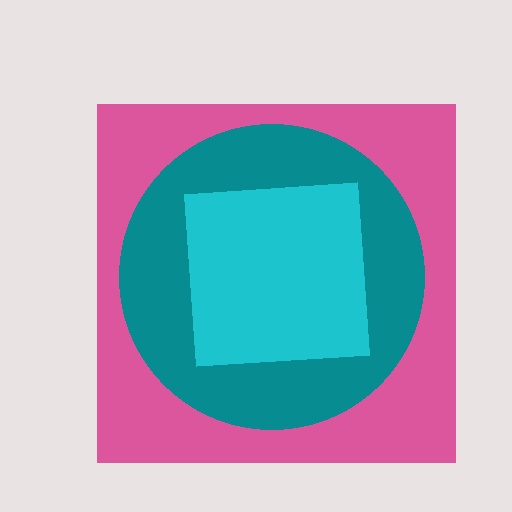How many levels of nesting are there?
3.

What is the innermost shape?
The cyan square.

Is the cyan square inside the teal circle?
Yes.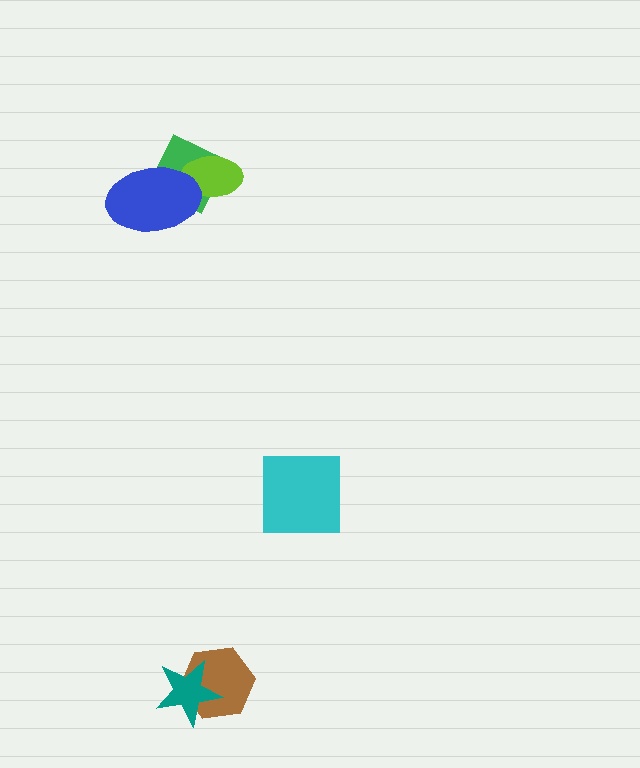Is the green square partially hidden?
Yes, it is partially covered by another shape.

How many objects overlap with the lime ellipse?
2 objects overlap with the lime ellipse.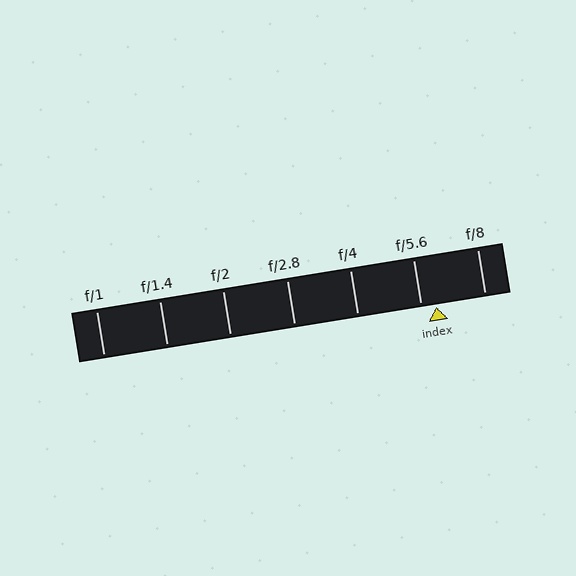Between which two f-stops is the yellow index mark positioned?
The index mark is between f/5.6 and f/8.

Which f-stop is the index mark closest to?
The index mark is closest to f/5.6.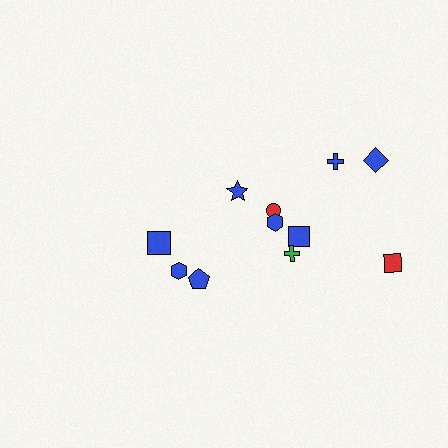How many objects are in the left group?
There are 3 objects.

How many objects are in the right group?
There are 8 objects.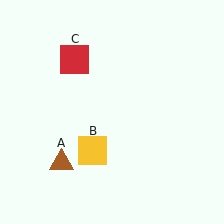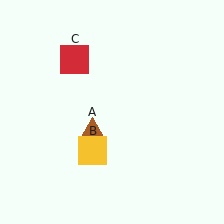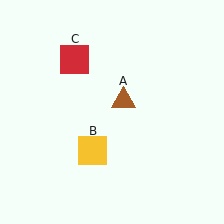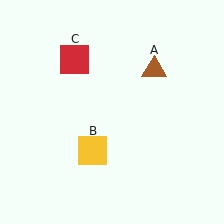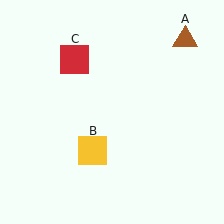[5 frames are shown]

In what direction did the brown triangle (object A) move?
The brown triangle (object A) moved up and to the right.